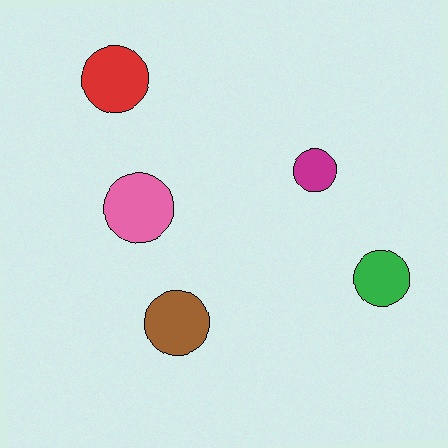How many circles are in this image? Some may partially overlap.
There are 5 circles.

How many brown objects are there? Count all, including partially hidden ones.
There is 1 brown object.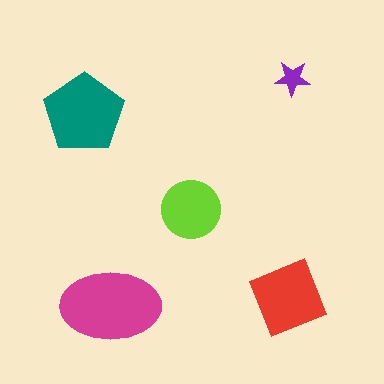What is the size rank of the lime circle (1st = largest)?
4th.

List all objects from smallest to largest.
The purple star, the lime circle, the red diamond, the teal pentagon, the magenta ellipse.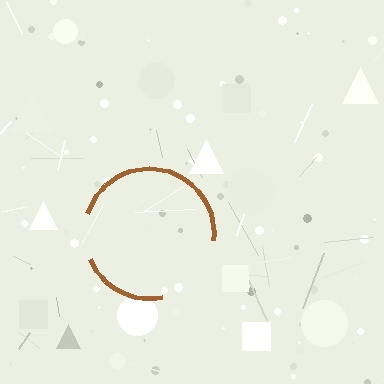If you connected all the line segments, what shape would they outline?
They would outline a circle.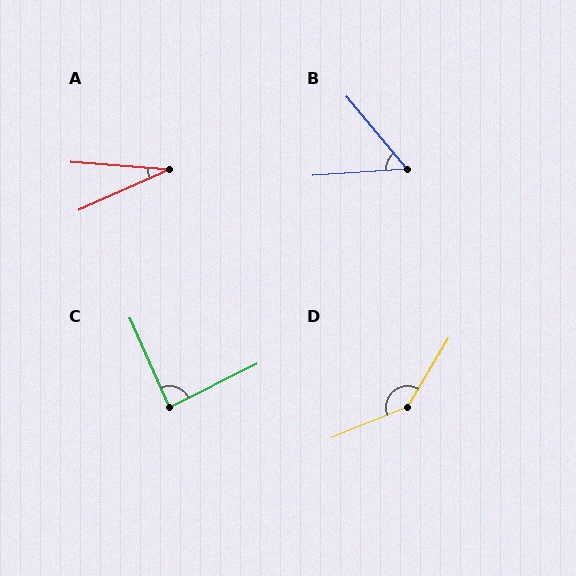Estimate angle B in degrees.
Approximately 54 degrees.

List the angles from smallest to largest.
A (28°), B (54°), C (87°), D (143°).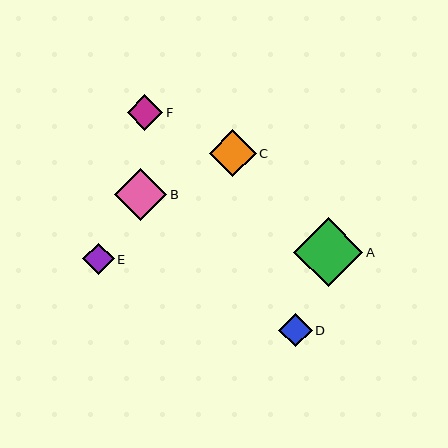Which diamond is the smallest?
Diamond E is the smallest with a size of approximately 32 pixels.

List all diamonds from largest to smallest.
From largest to smallest: A, B, C, F, D, E.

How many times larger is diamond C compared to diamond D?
Diamond C is approximately 1.4 times the size of diamond D.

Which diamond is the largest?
Diamond A is the largest with a size of approximately 69 pixels.